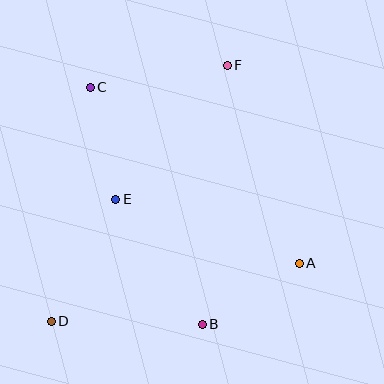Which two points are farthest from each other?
Points D and F are farthest from each other.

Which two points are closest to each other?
Points A and B are closest to each other.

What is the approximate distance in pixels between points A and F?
The distance between A and F is approximately 211 pixels.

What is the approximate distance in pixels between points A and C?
The distance between A and C is approximately 273 pixels.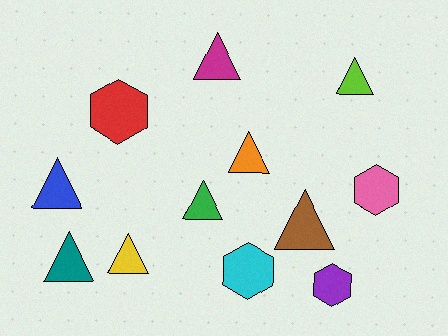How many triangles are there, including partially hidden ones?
There are 8 triangles.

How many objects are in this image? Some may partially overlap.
There are 12 objects.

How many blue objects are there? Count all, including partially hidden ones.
There is 1 blue object.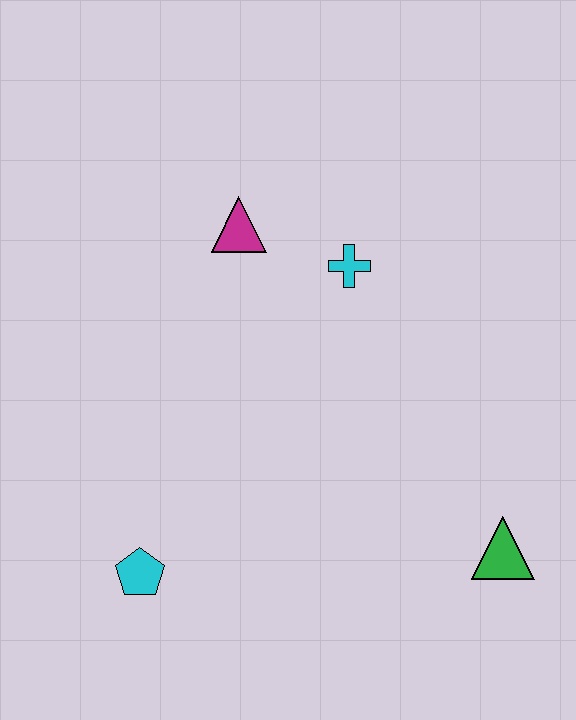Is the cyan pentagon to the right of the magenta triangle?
No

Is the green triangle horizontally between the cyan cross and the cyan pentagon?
No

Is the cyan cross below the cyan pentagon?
No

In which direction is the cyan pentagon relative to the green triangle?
The cyan pentagon is to the left of the green triangle.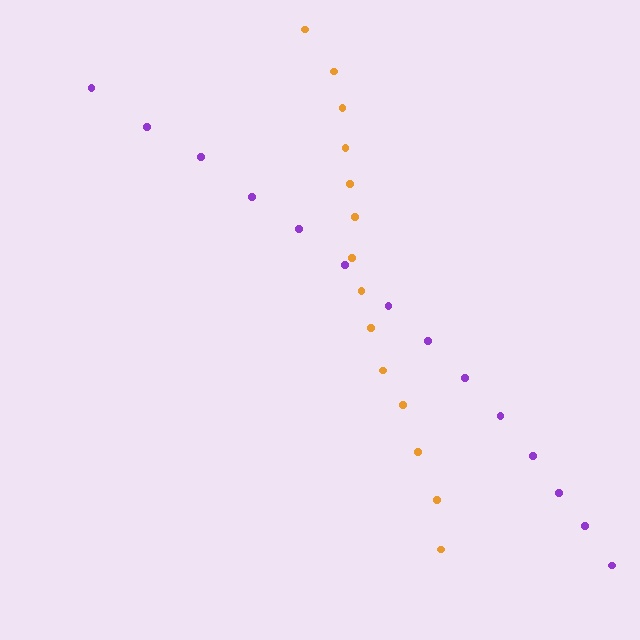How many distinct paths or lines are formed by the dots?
There are 2 distinct paths.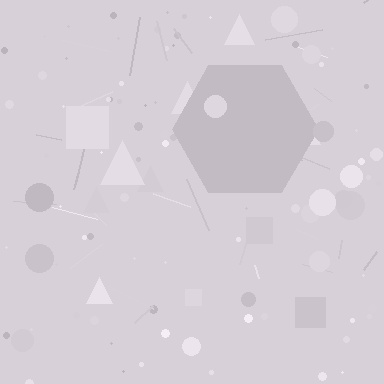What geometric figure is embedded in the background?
A hexagon is embedded in the background.